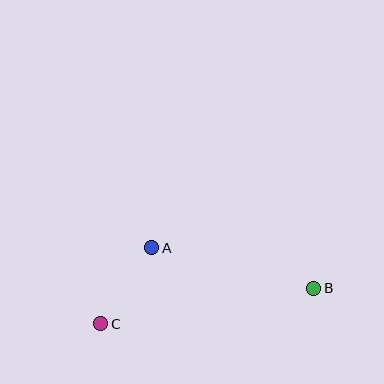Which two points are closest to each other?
Points A and C are closest to each other.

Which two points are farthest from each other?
Points B and C are farthest from each other.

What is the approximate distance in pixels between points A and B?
The distance between A and B is approximately 167 pixels.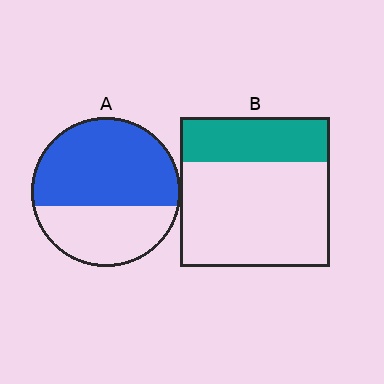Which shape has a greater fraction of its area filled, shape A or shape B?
Shape A.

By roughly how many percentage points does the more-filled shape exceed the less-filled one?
By roughly 30 percentage points (A over B).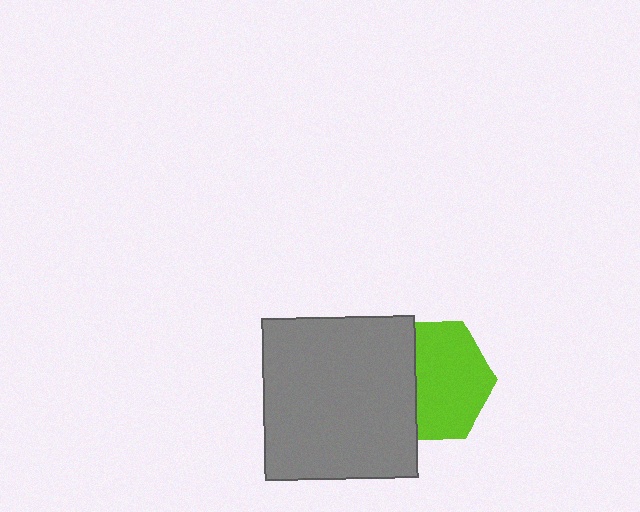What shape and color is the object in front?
The object in front is a gray rectangle.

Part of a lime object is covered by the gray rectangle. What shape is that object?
It is a hexagon.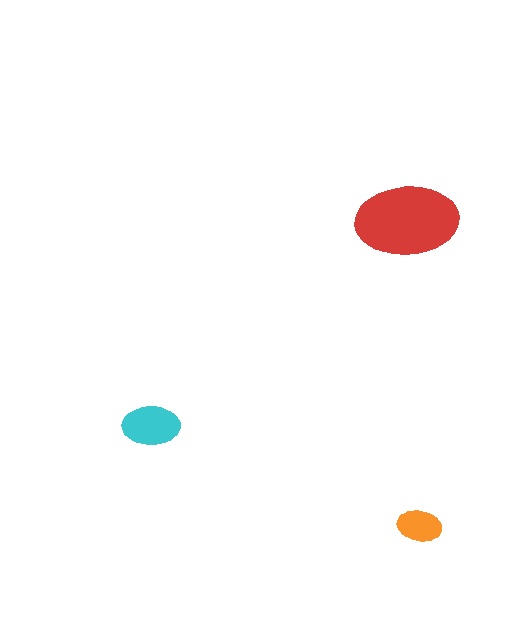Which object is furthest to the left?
The cyan ellipse is leftmost.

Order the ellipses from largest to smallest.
the red one, the cyan one, the orange one.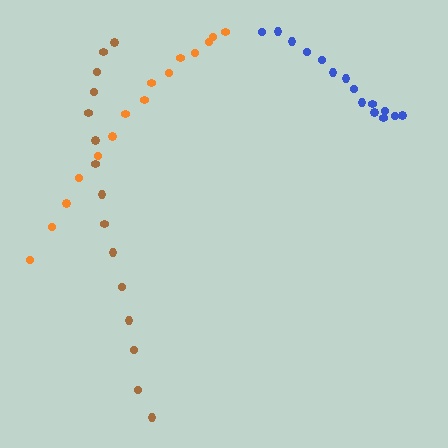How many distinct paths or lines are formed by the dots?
There are 3 distinct paths.